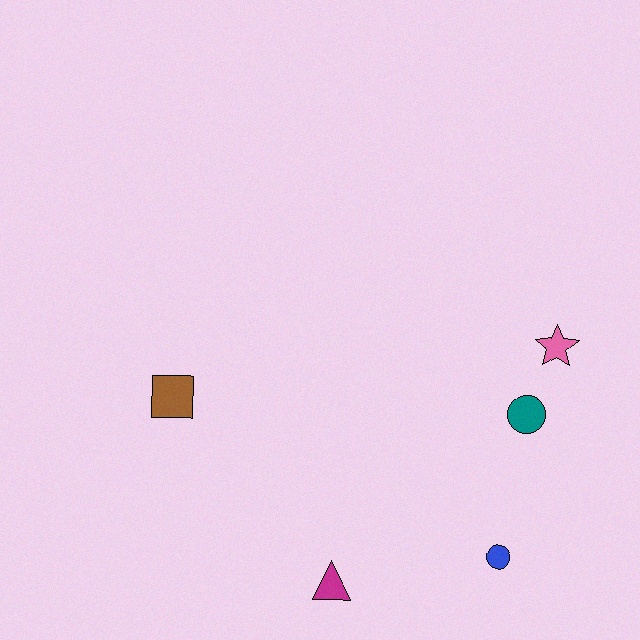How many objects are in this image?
There are 5 objects.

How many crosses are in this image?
There are no crosses.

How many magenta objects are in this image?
There is 1 magenta object.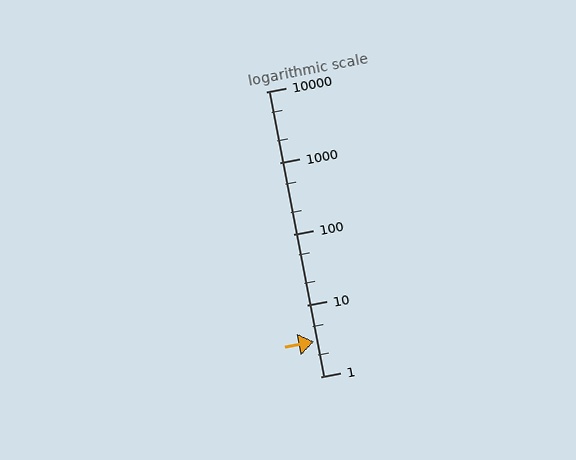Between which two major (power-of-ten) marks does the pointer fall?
The pointer is between 1 and 10.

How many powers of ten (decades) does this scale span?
The scale spans 4 decades, from 1 to 10000.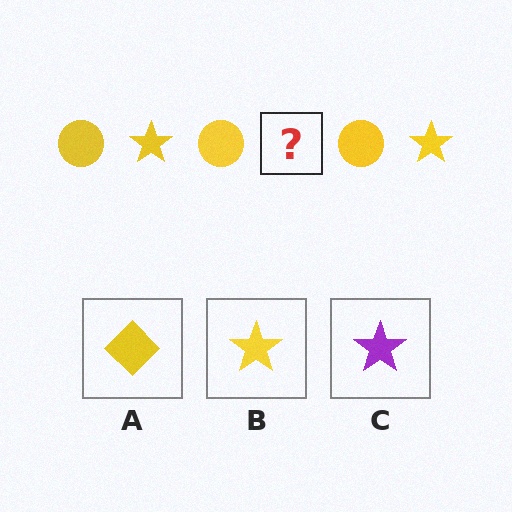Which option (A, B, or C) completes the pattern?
B.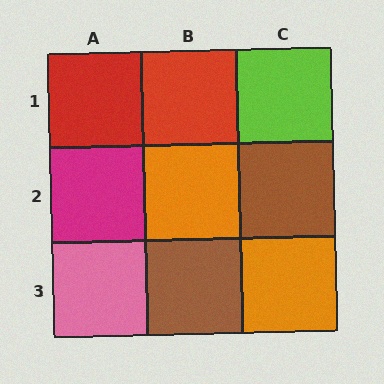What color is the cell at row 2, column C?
Brown.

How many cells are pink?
1 cell is pink.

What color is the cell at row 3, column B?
Brown.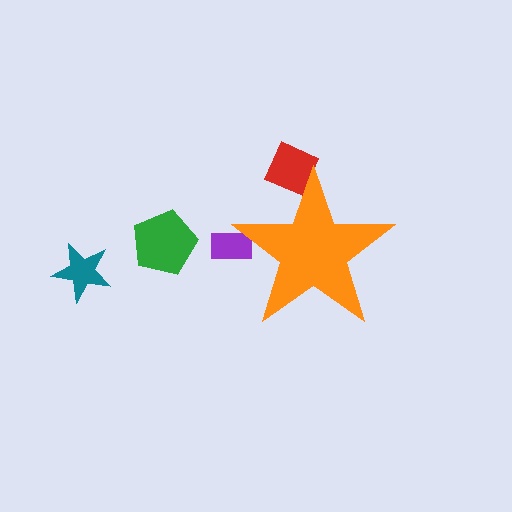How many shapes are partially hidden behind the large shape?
2 shapes are partially hidden.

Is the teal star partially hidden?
No, the teal star is fully visible.